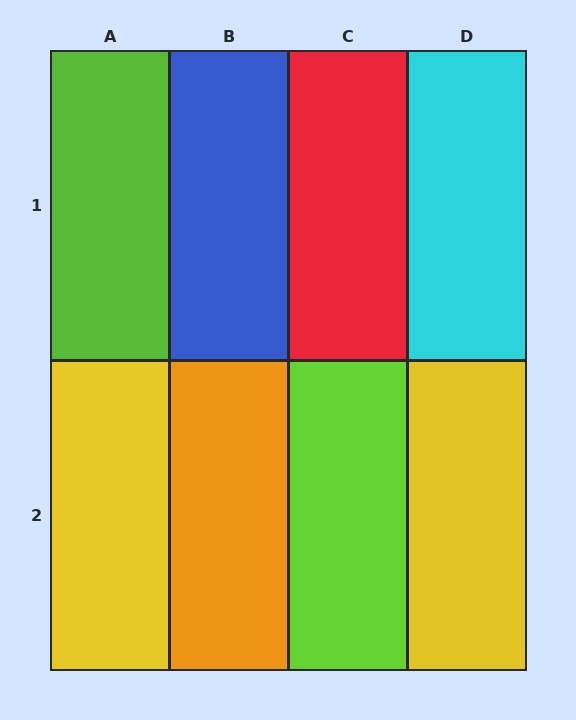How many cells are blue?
1 cell is blue.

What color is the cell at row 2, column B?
Orange.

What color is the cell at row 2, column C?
Lime.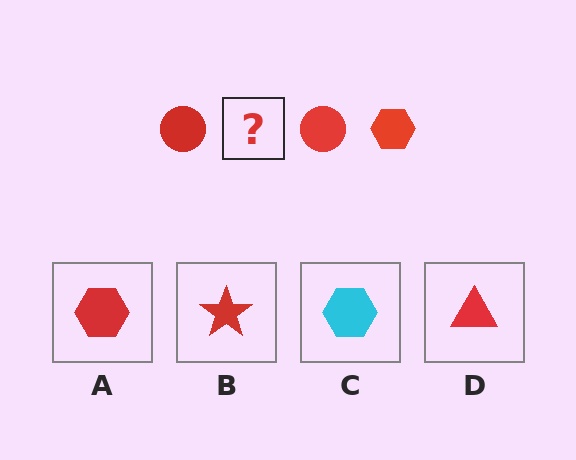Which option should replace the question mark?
Option A.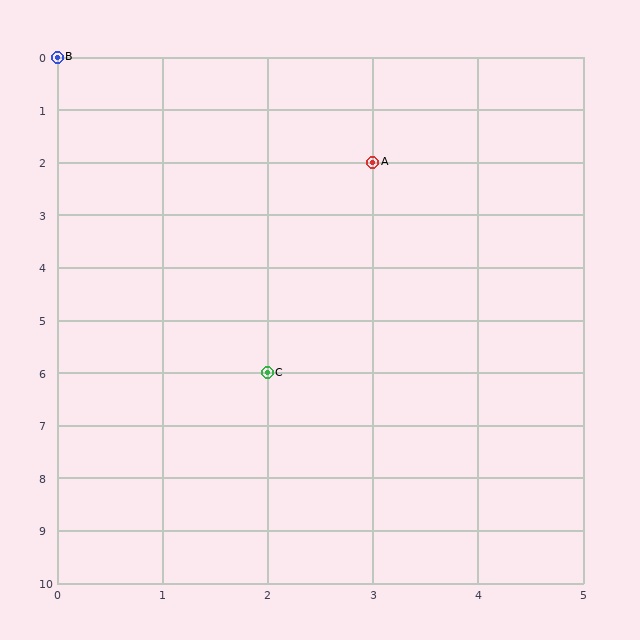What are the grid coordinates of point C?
Point C is at grid coordinates (2, 6).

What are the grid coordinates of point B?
Point B is at grid coordinates (0, 0).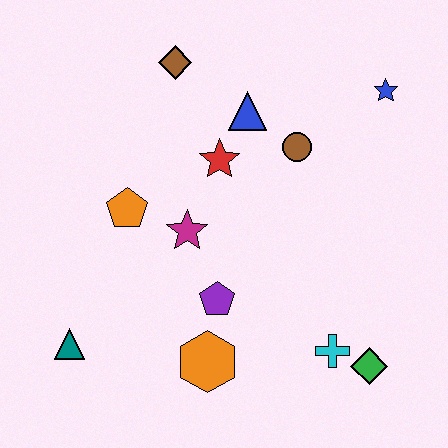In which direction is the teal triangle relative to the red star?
The teal triangle is below the red star.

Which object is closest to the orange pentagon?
The magenta star is closest to the orange pentagon.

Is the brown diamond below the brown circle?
No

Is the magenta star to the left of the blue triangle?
Yes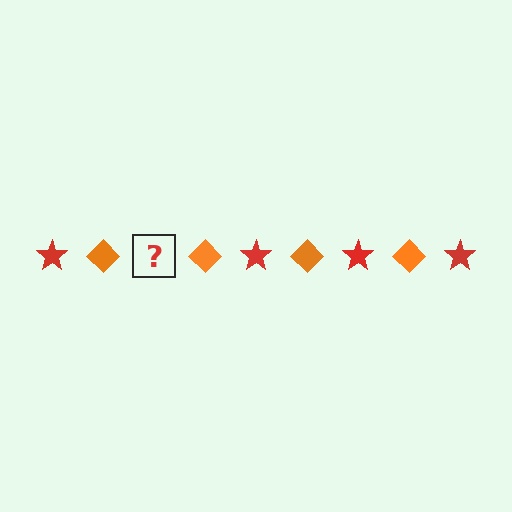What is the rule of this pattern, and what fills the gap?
The rule is that the pattern alternates between red star and orange diamond. The gap should be filled with a red star.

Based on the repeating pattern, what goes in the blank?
The blank should be a red star.